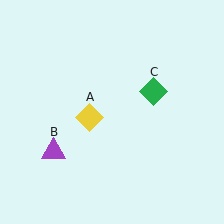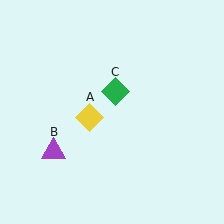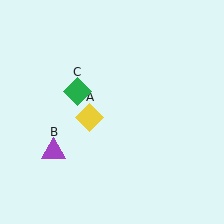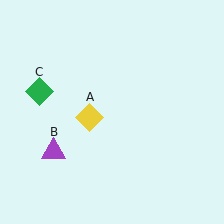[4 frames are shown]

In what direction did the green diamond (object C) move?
The green diamond (object C) moved left.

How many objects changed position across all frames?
1 object changed position: green diamond (object C).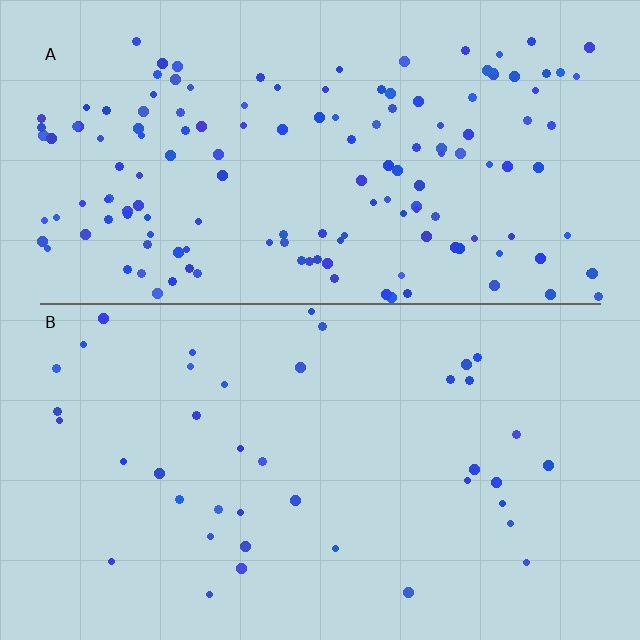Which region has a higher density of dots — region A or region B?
A (the top).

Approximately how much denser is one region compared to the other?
Approximately 3.7× — region A over region B.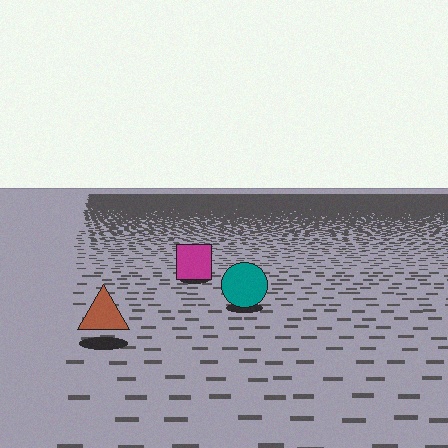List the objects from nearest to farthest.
From nearest to farthest: the brown triangle, the teal circle, the magenta square.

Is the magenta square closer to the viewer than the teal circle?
No. The teal circle is closer — you can tell from the texture gradient: the ground texture is coarser near it.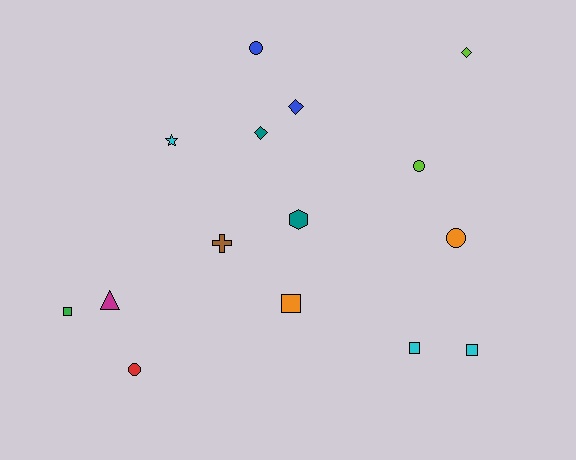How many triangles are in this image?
There is 1 triangle.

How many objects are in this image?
There are 15 objects.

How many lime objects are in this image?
There are 2 lime objects.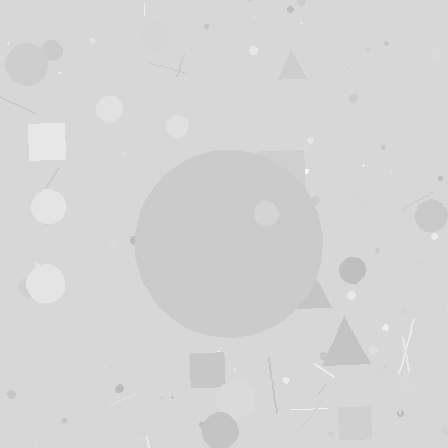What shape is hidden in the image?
A circle is hidden in the image.